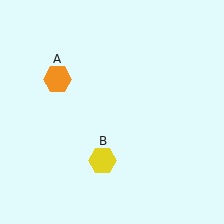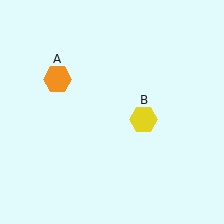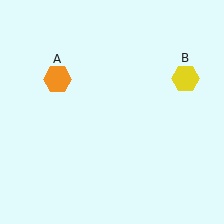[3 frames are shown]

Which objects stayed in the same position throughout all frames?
Orange hexagon (object A) remained stationary.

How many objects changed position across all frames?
1 object changed position: yellow hexagon (object B).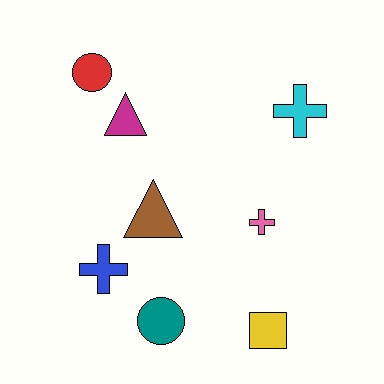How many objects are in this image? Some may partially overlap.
There are 8 objects.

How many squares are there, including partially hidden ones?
There is 1 square.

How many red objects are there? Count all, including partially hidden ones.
There is 1 red object.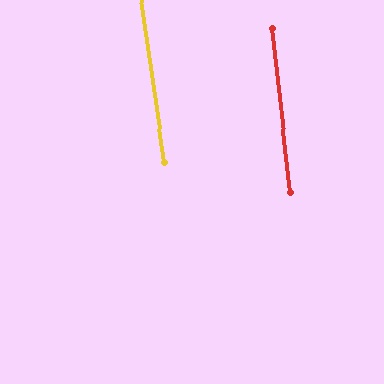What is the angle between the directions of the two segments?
Approximately 2 degrees.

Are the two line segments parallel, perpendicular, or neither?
Parallel — their directions differ by only 1.7°.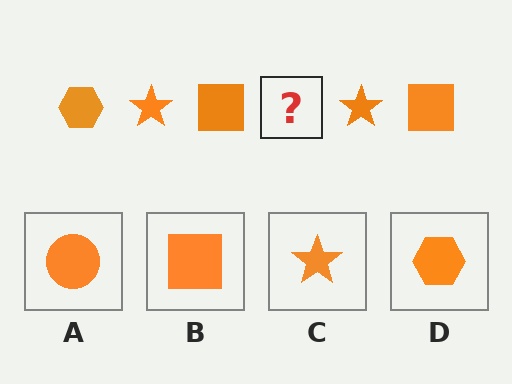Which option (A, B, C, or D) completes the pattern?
D.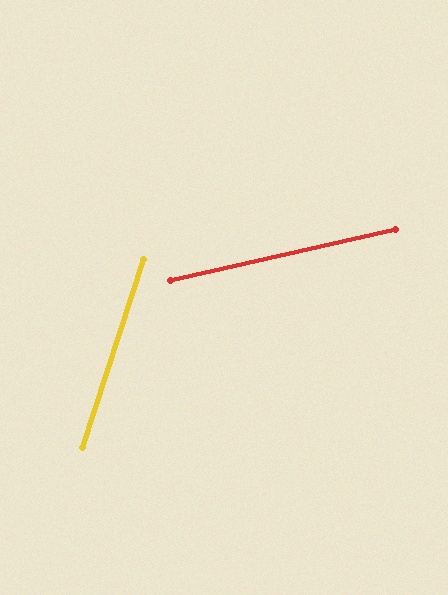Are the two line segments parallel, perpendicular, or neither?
Neither parallel nor perpendicular — they differ by about 59°.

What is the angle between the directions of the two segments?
Approximately 59 degrees.